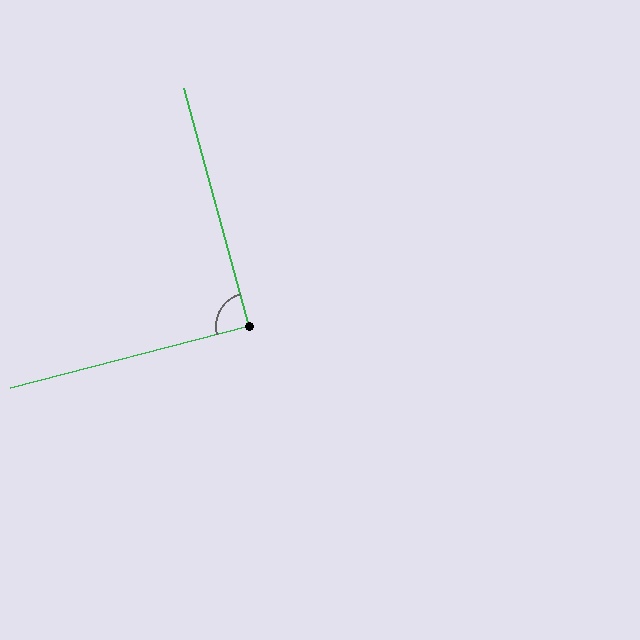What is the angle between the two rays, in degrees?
Approximately 89 degrees.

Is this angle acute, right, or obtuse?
It is approximately a right angle.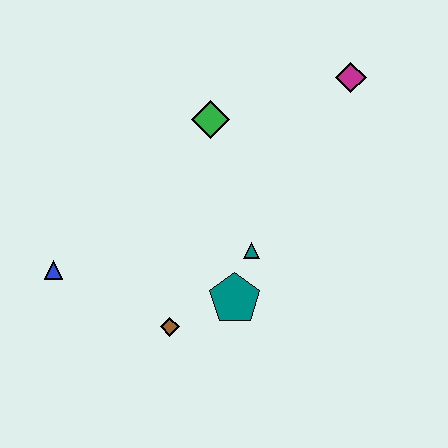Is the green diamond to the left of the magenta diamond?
Yes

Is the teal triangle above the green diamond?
No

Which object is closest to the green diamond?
The teal triangle is closest to the green diamond.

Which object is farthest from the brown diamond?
The magenta diamond is farthest from the brown diamond.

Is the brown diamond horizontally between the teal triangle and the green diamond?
No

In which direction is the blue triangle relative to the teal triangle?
The blue triangle is to the left of the teal triangle.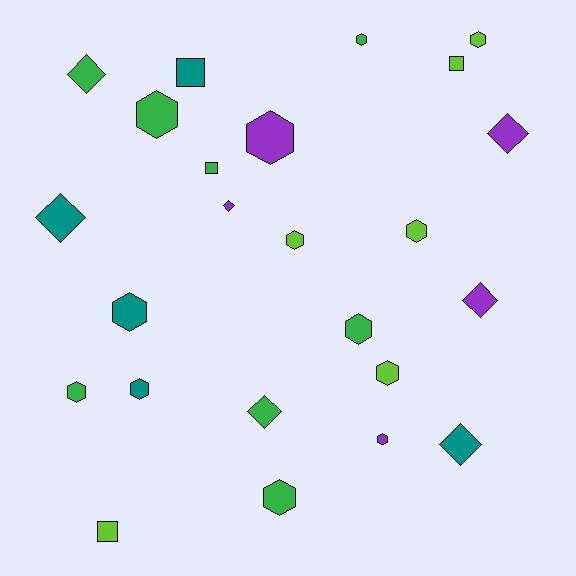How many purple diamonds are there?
There are 3 purple diamonds.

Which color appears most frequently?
Green, with 8 objects.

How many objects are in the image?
There are 24 objects.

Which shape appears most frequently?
Hexagon, with 13 objects.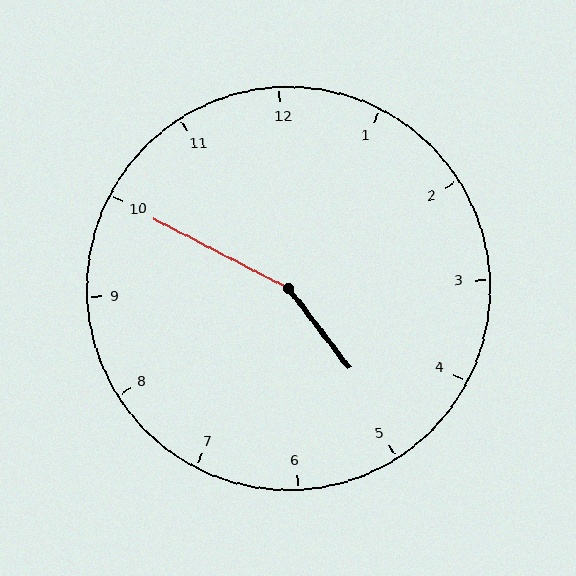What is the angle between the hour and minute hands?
Approximately 155 degrees.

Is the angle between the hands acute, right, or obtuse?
It is obtuse.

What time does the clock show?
4:50.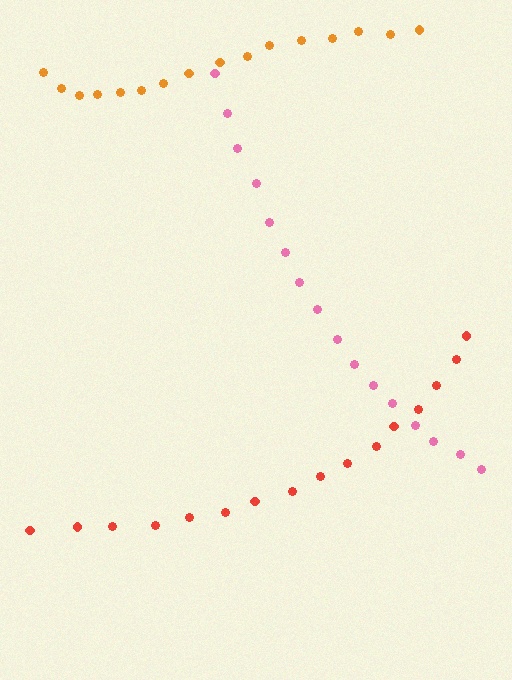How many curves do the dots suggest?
There are 3 distinct paths.